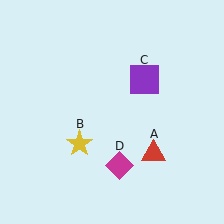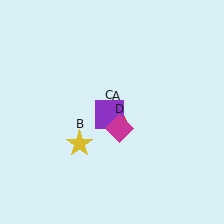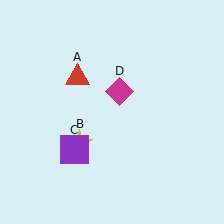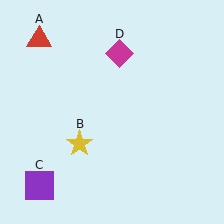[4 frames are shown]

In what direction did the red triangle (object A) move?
The red triangle (object A) moved up and to the left.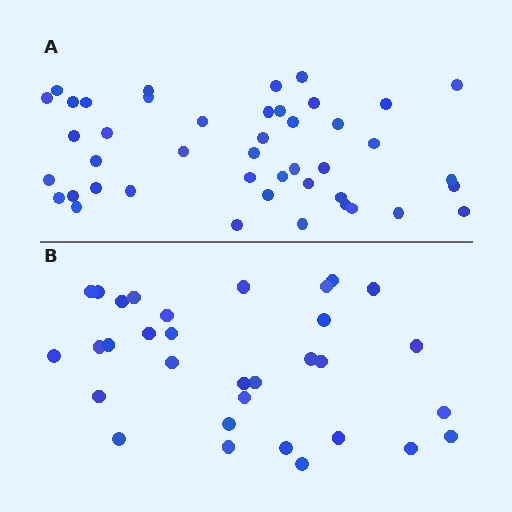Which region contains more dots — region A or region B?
Region A (the top region) has more dots.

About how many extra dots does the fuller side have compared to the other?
Region A has roughly 12 or so more dots than region B.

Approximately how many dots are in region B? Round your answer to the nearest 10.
About 30 dots. (The exact count is 32, which rounds to 30.)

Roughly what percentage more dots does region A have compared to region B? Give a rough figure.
About 40% more.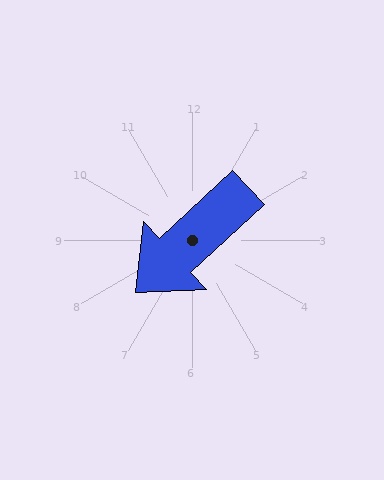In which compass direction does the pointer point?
Southwest.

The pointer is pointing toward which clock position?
Roughly 8 o'clock.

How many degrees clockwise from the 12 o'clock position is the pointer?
Approximately 227 degrees.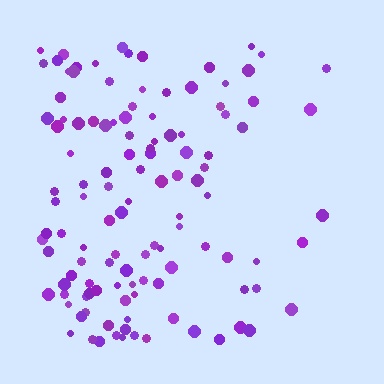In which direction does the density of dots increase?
From right to left, with the left side densest.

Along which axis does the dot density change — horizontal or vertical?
Horizontal.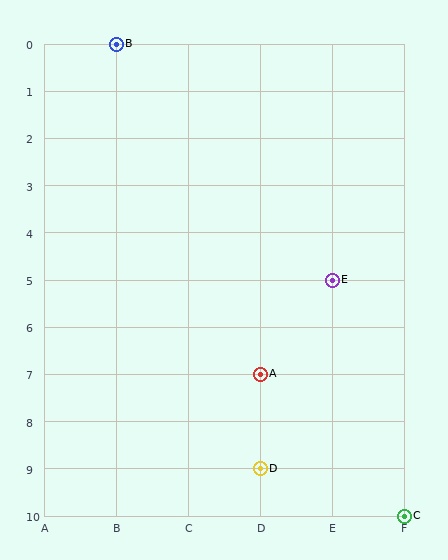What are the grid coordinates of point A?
Point A is at grid coordinates (D, 7).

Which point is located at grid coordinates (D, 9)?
Point D is at (D, 9).